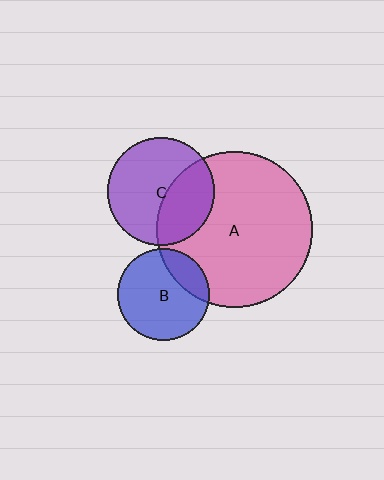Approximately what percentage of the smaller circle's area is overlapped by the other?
Approximately 20%.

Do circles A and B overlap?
Yes.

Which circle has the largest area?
Circle A (pink).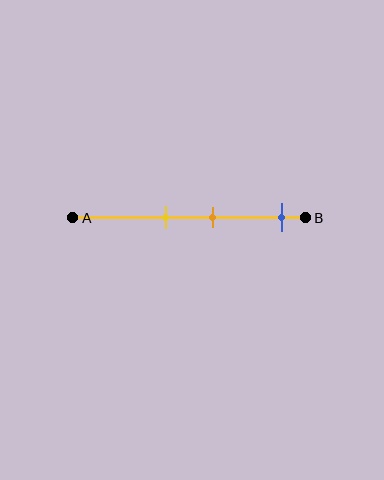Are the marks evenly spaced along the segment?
No, the marks are not evenly spaced.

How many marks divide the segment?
There are 3 marks dividing the segment.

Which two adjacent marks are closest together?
The yellow and orange marks are the closest adjacent pair.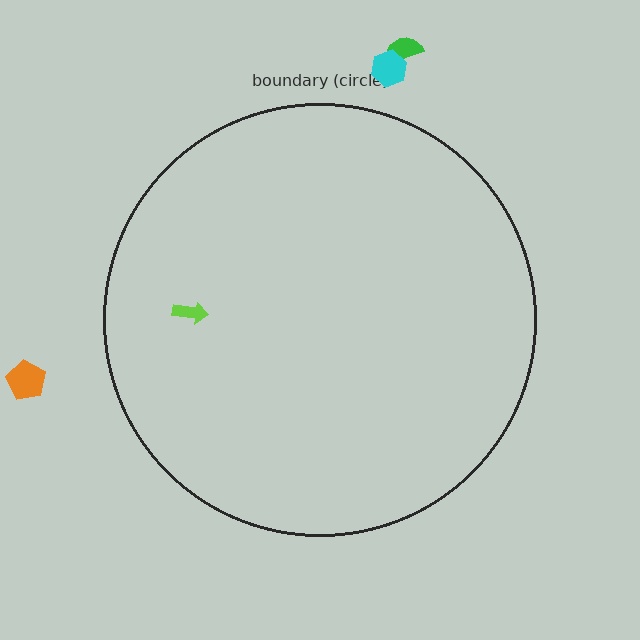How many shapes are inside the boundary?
1 inside, 3 outside.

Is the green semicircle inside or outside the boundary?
Outside.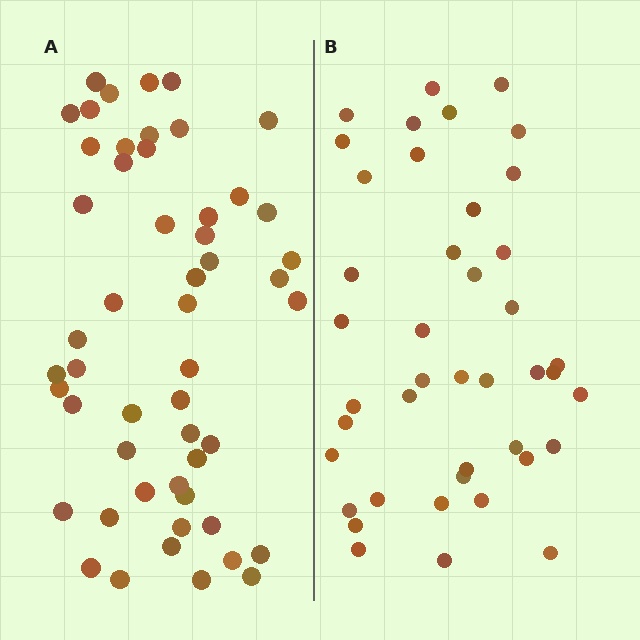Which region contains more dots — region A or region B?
Region A (the left region) has more dots.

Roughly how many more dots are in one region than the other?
Region A has roughly 10 or so more dots than region B.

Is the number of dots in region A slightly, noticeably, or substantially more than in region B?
Region A has only slightly more — the two regions are fairly close. The ratio is roughly 1.2 to 1.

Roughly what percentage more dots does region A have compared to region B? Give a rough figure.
About 25% more.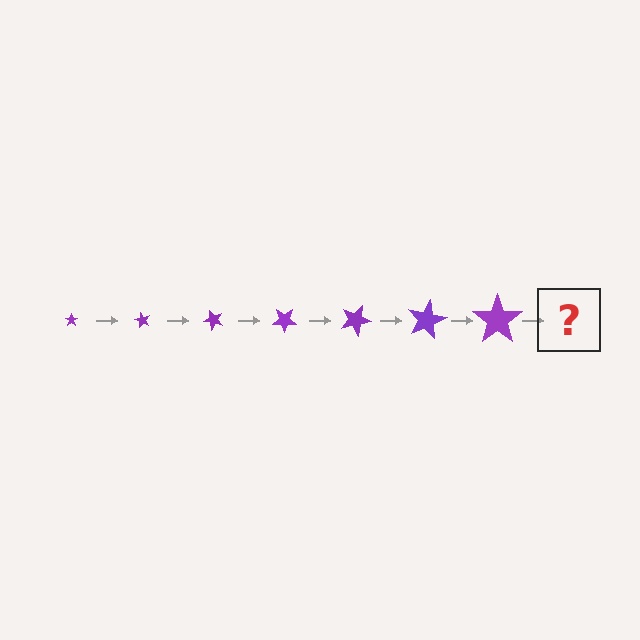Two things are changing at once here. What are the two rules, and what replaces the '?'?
The two rules are that the star grows larger each step and it rotates 60 degrees each step. The '?' should be a star, larger than the previous one and rotated 420 degrees from the start.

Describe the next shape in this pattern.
It should be a star, larger than the previous one and rotated 420 degrees from the start.